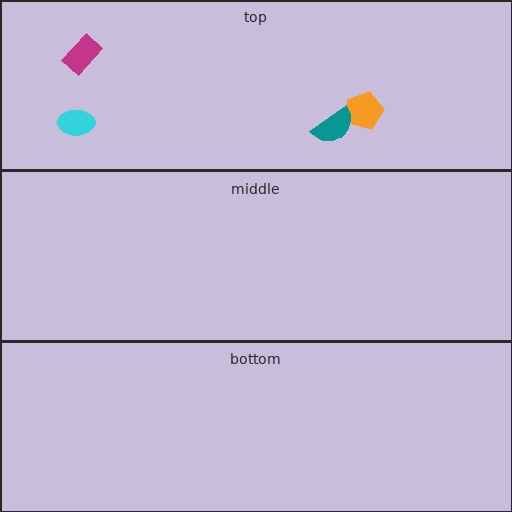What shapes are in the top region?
The magenta rectangle, the orange pentagon, the teal semicircle, the cyan ellipse.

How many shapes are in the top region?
4.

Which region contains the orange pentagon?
The top region.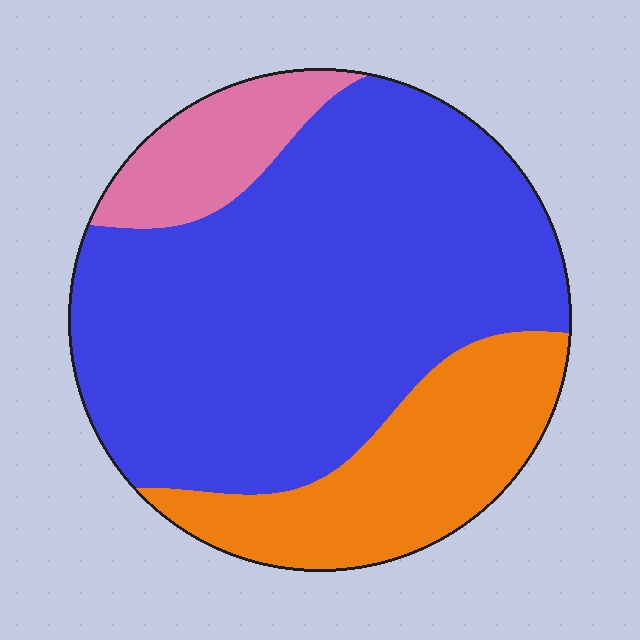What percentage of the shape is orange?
Orange takes up about one quarter (1/4) of the shape.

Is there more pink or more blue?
Blue.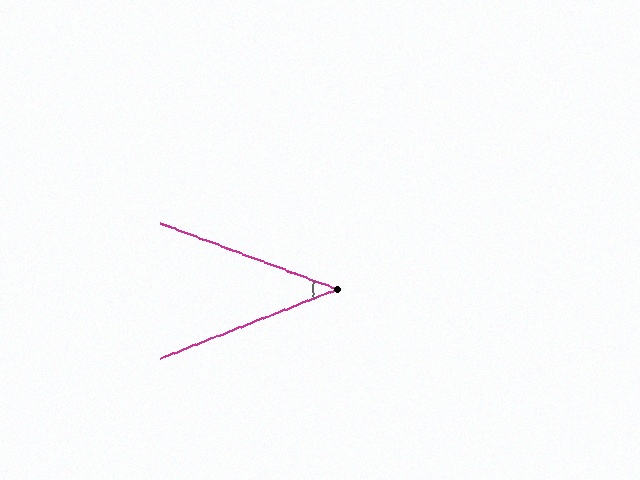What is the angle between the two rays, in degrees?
Approximately 42 degrees.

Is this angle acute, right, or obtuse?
It is acute.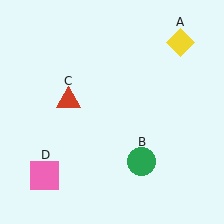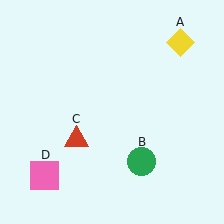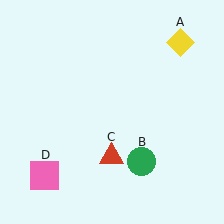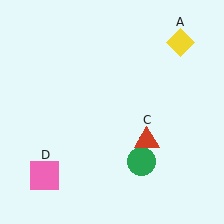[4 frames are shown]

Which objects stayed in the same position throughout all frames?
Yellow diamond (object A) and green circle (object B) and pink square (object D) remained stationary.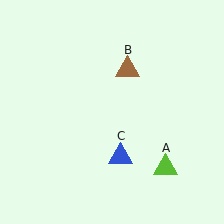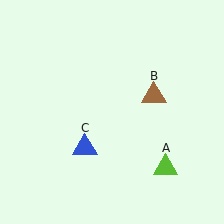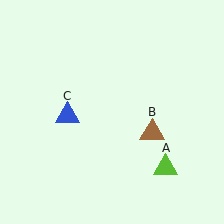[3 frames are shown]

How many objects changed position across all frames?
2 objects changed position: brown triangle (object B), blue triangle (object C).